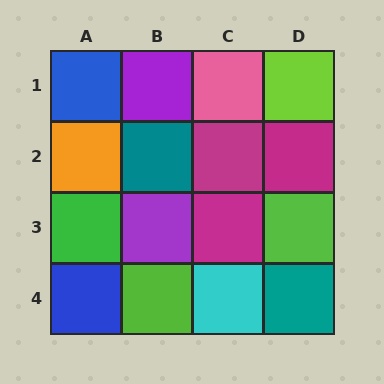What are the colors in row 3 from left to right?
Green, purple, magenta, lime.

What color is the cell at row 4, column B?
Lime.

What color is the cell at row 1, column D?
Lime.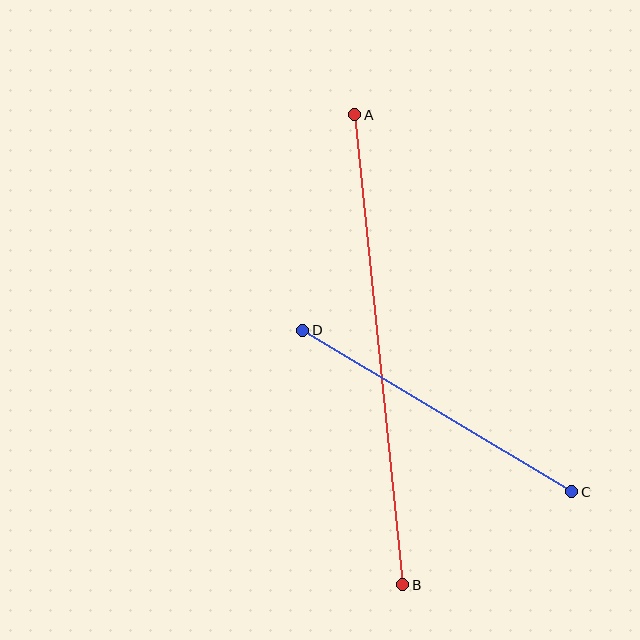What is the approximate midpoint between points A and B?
The midpoint is at approximately (379, 350) pixels.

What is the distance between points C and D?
The distance is approximately 314 pixels.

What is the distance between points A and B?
The distance is approximately 473 pixels.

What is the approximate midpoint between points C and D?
The midpoint is at approximately (437, 411) pixels.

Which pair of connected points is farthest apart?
Points A and B are farthest apart.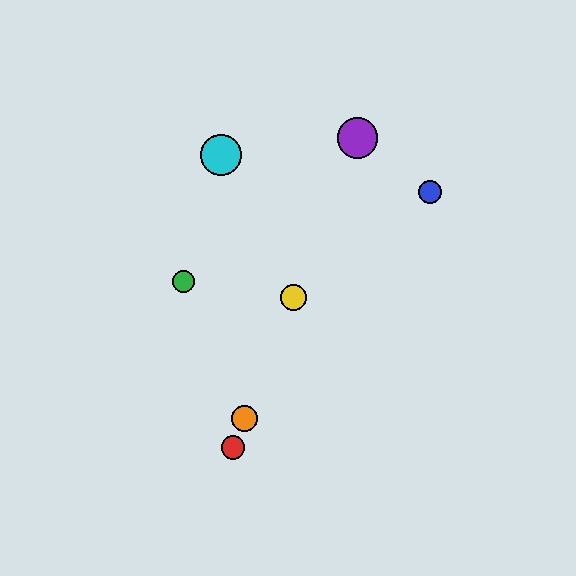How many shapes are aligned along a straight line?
4 shapes (the red circle, the yellow circle, the purple circle, the orange circle) are aligned along a straight line.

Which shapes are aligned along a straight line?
The red circle, the yellow circle, the purple circle, the orange circle are aligned along a straight line.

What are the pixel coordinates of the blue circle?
The blue circle is at (430, 192).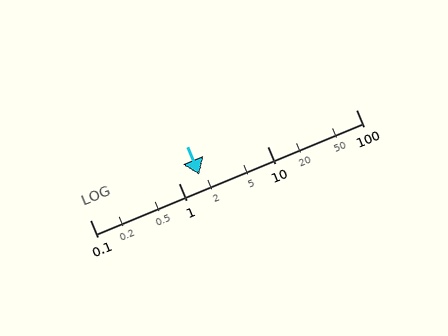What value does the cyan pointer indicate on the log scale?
The pointer indicates approximately 1.7.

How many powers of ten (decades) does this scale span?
The scale spans 3 decades, from 0.1 to 100.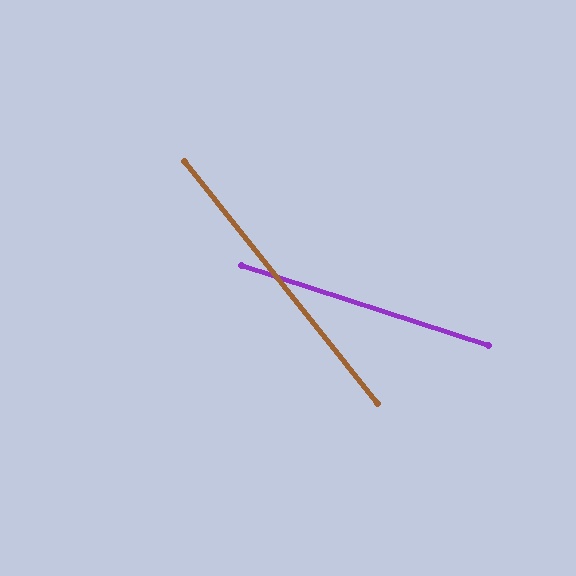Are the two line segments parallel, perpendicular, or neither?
Neither parallel nor perpendicular — they differ by about 33°.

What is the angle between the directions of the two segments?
Approximately 33 degrees.